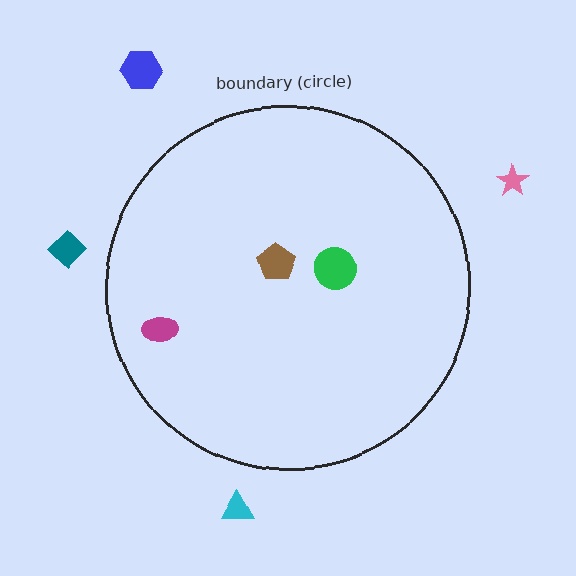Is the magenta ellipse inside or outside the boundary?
Inside.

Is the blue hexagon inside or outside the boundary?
Outside.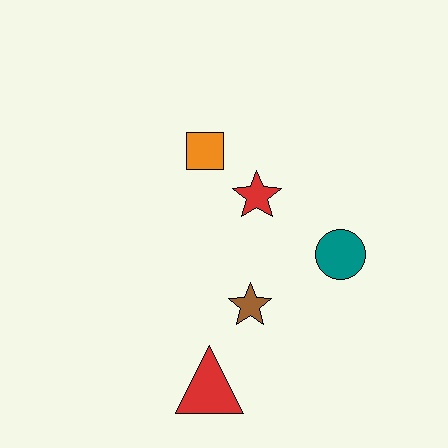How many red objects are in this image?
There are 2 red objects.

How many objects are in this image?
There are 5 objects.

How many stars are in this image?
There are 2 stars.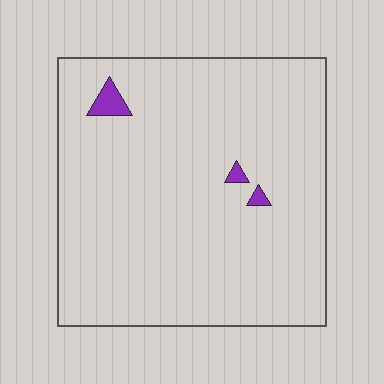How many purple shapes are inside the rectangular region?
3.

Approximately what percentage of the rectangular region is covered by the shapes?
Approximately 0%.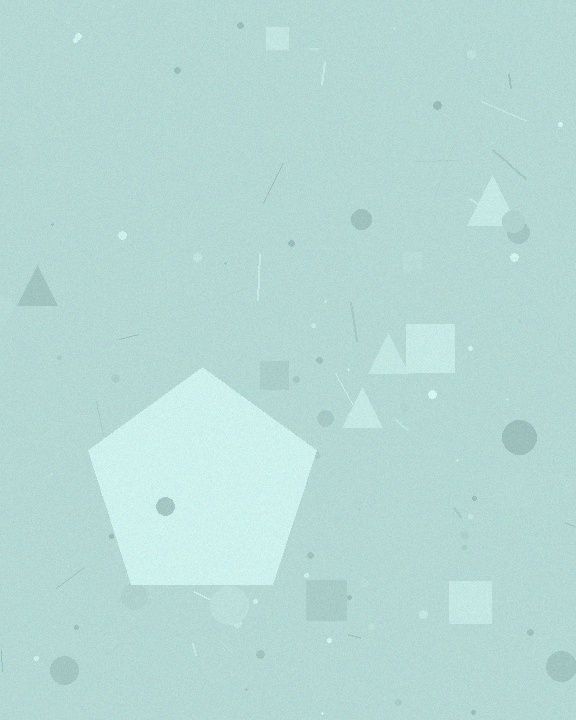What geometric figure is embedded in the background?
A pentagon is embedded in the background.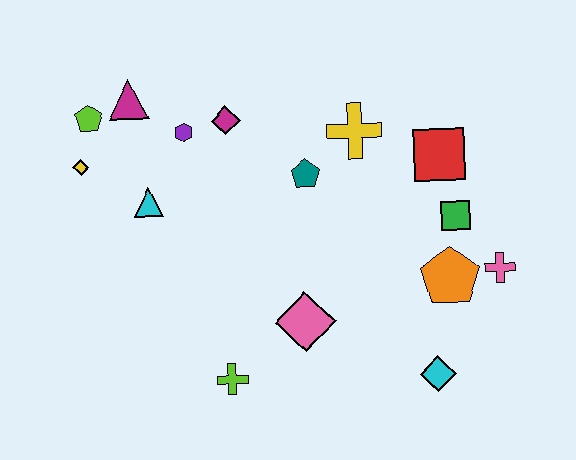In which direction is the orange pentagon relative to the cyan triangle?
The orange pentagon is to the right of the cyan triangle.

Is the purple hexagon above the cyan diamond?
Yes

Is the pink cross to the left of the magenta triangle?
No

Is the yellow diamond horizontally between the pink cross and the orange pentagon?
No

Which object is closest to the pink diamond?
The lime cross is closest to the pink diamond.